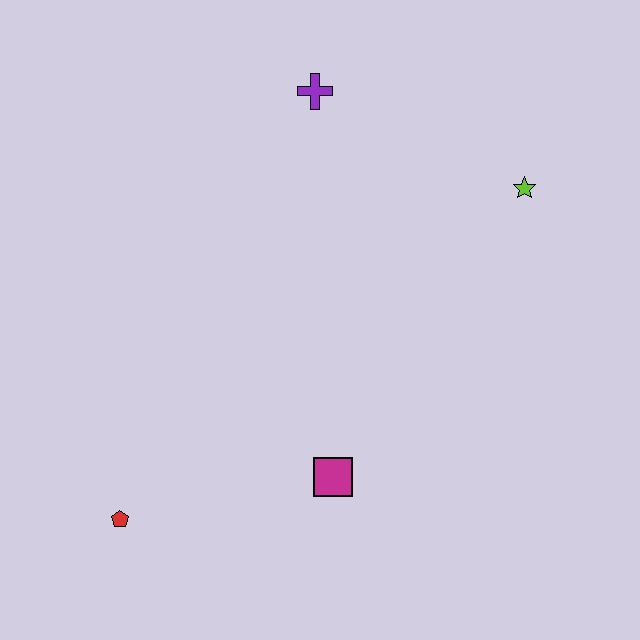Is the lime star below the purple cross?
Yes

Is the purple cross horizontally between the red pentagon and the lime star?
Yes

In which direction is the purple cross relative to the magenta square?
The purple cross is above the magenta square.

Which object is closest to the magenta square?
The red pentagon is closest to the magenta square.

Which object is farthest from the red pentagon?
The lime star is farthest from the red pentagon.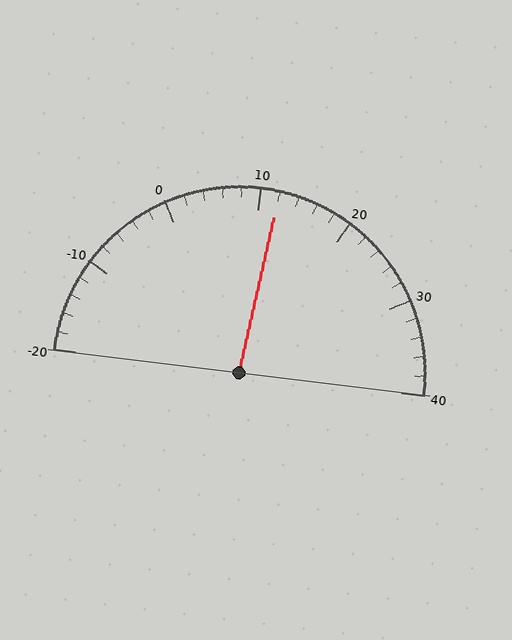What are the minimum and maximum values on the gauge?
The gauge ranges from -20 to 40.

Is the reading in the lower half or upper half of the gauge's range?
The reading is in the upper half of the range (-20 to 40).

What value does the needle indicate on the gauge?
The needle indicates approximately 12.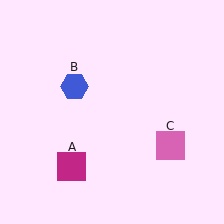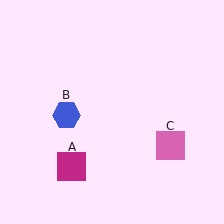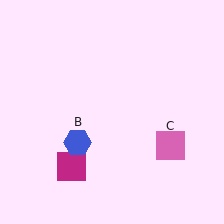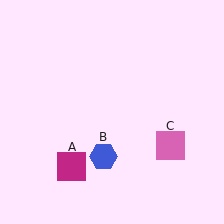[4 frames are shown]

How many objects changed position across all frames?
1 object changed position: blue hexagon (object B).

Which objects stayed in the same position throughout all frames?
Magenta square (object A) and pink square (object C) remained stationary.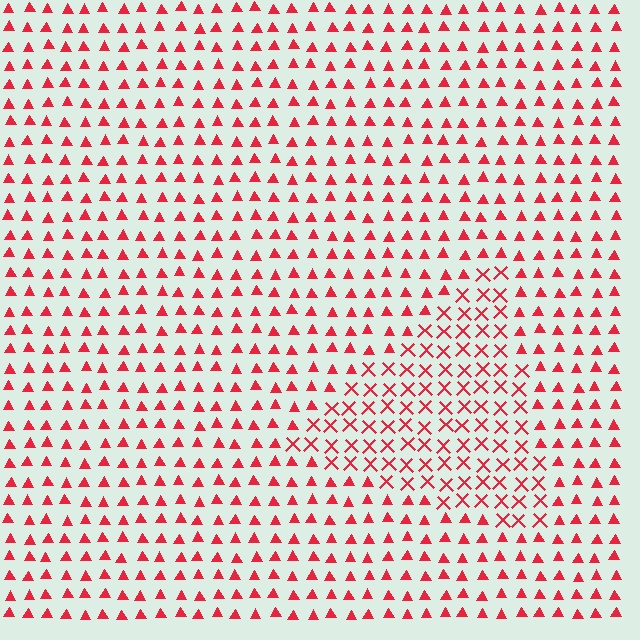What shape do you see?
I see a triangle.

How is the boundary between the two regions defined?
The boundary is defined by a change in element shape: X marks inside vs. triangles outside. All elements share the same color and spacing.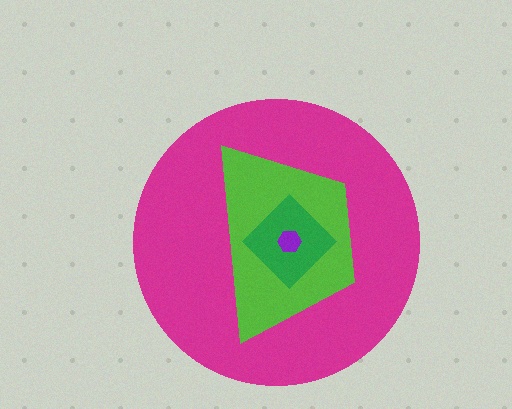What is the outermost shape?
The magenta circle.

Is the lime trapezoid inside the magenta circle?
Yes.